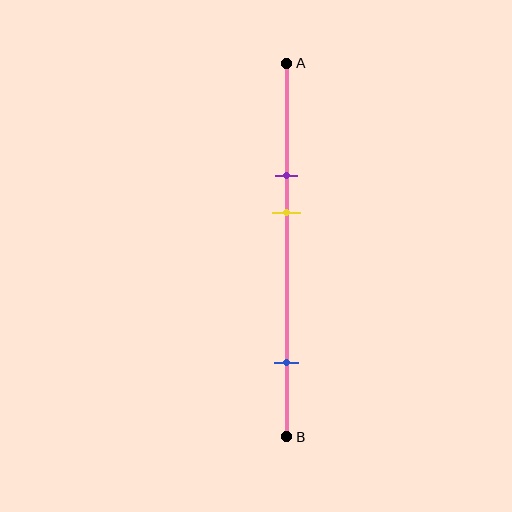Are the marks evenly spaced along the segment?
No, the marks are not evenly spaced.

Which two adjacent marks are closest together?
The purple and yellow marks are the closest adjacent pair.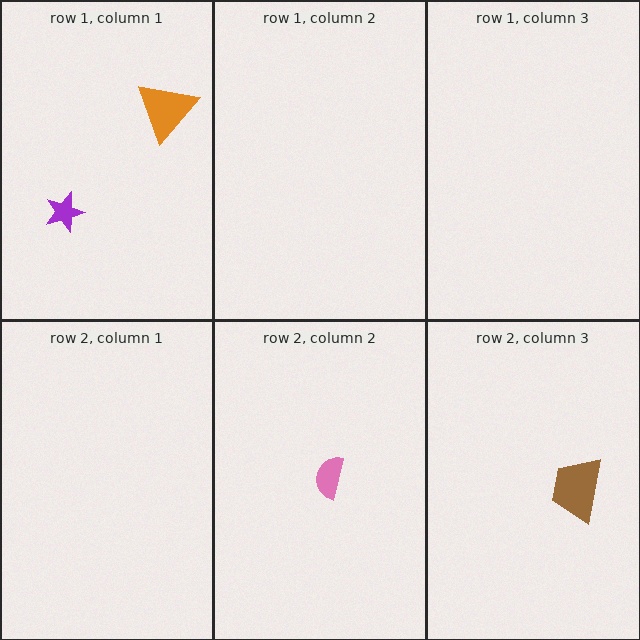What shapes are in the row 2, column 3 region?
The brown trapezoid.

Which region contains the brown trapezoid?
The row 2, column 3 region.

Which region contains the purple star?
The row 1, column 1 region.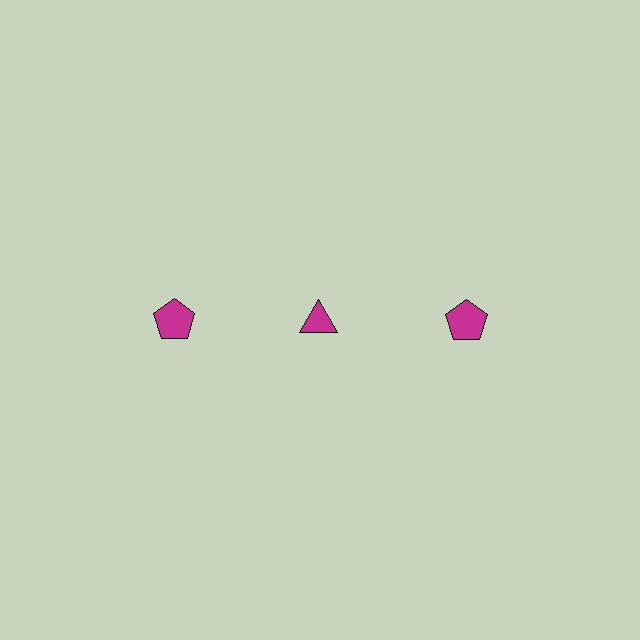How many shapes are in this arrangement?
There are 3 shapes arranged in a grid pattern.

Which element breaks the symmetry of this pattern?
The magenta triangle in the top row, second from left column breaks the symmetry. All other shapes are magenta pentagons.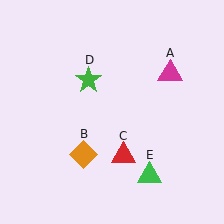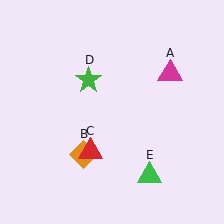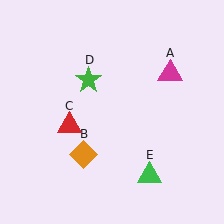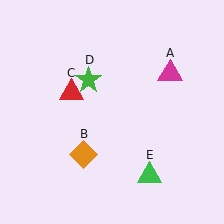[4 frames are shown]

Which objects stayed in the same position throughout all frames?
Magenta triangle (object A) and orange diamond (object B) and green star (object D) and green triangle (object E) remained stationary.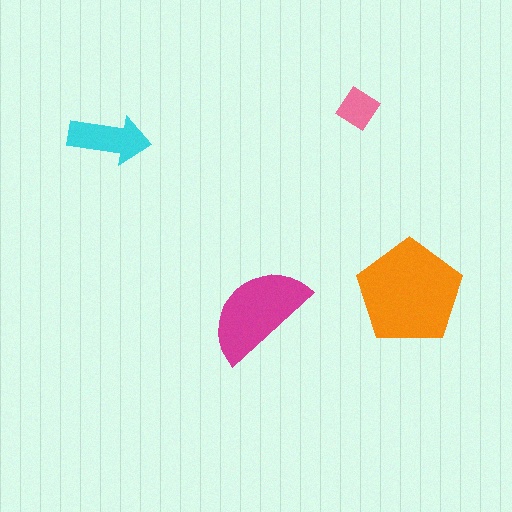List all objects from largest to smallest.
The orange pentagon, the magenta semicircle, the cyan arrow, the pink diamond.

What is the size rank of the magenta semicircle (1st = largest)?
2nd.